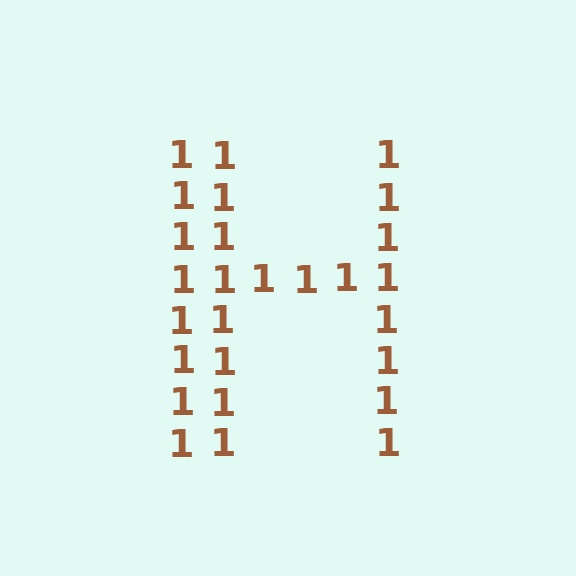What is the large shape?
The large shape is the letter H.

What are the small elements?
The small elements are digit 1's.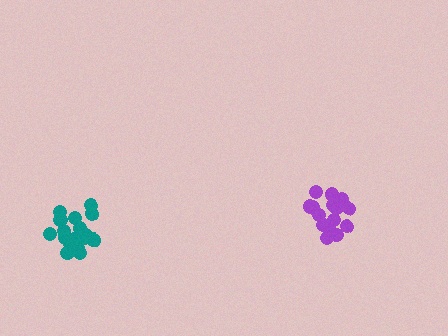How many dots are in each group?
Group 1: 17 dots, Group 2: 19 dots (36 total).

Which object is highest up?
The purple cluster is topmost.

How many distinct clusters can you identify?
There are 2 distinct clusters.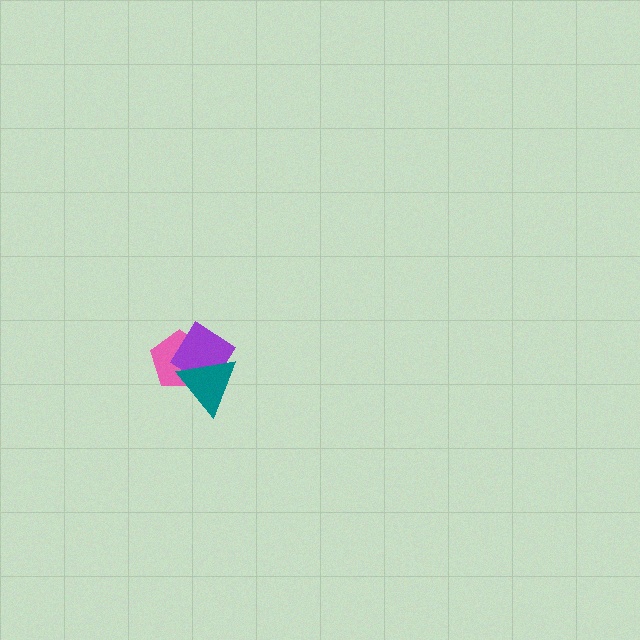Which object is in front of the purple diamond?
The teal triangle is in front of the purple diamond.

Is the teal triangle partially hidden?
No, no other shape covers it.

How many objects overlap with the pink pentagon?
2 objects overlap with the pink pentagon.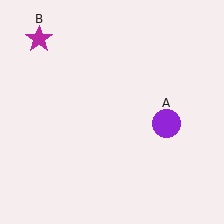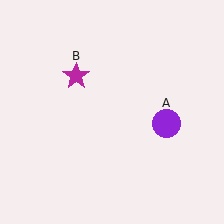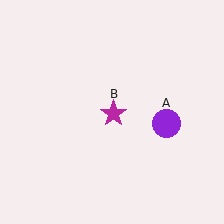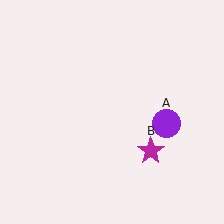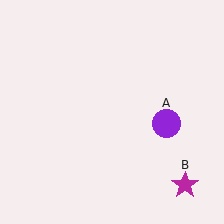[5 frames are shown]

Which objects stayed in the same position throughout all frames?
Purple circle (object A) remained stationary.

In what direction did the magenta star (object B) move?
The magenta star (object B) moved down and to the right.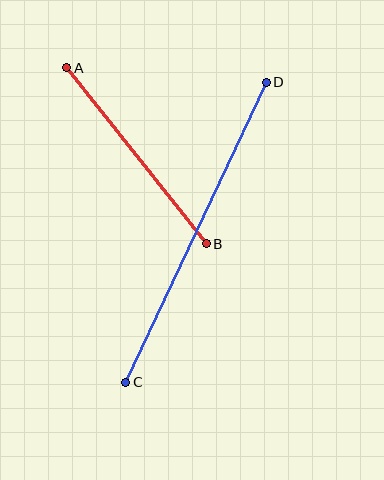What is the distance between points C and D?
The distance is approximately 331 pixels.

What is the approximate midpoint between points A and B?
The midpoint is at approximately (137, 156) pixels.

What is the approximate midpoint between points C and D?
The midpoint is at approximately (196, 232) pixels.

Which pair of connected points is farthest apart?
Points C and D are farthest apart.